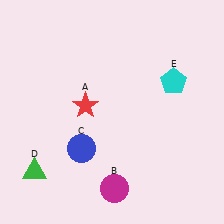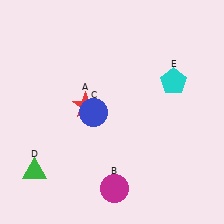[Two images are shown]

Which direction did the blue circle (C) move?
The blue circle (C) moved up.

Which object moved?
The blue circle (C) moved up.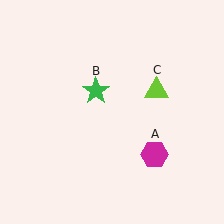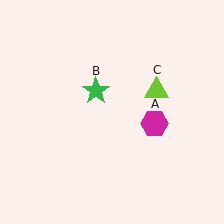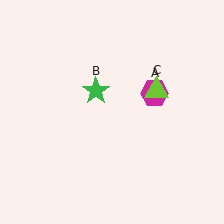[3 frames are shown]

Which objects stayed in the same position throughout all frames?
Green star (object B) and lime triangle (object C) remained stationary.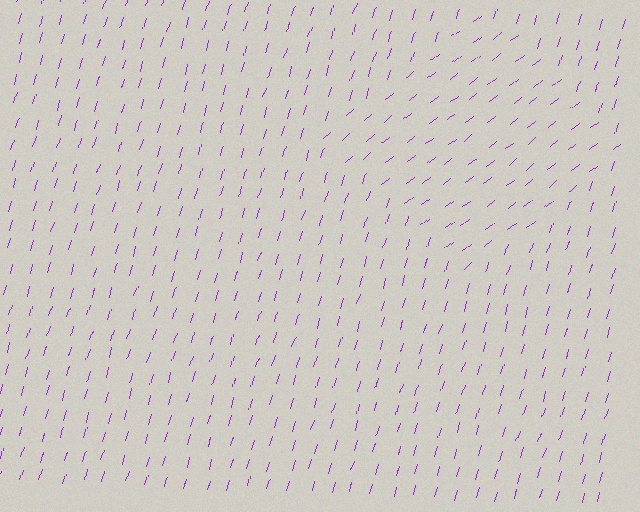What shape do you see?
I see a diamond.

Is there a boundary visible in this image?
Yes, there is a texture boundary formed by a change in line orientation.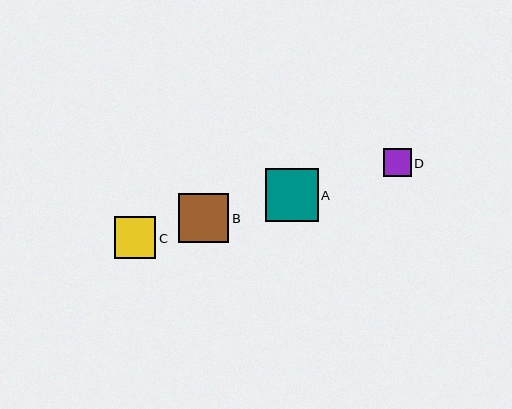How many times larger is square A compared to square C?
Square A is approximately 1.3 times the size of square C.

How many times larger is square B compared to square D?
Square B is approximately 1.8 times the size of square D.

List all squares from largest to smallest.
From largest to smallest: A, B, C, D.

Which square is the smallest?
Square D is the smallest with a size of approximately 28 pixels.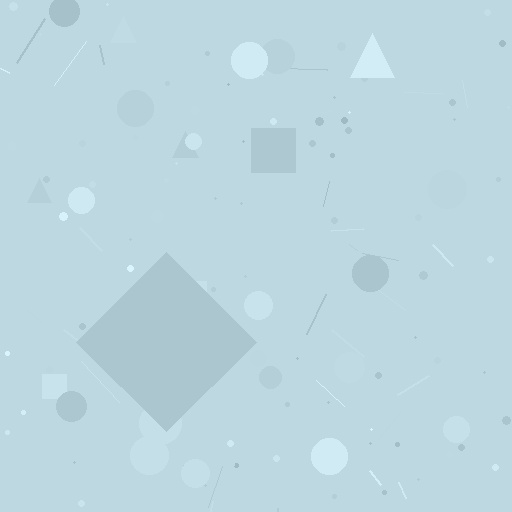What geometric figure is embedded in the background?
A diamond is embedded in the background.